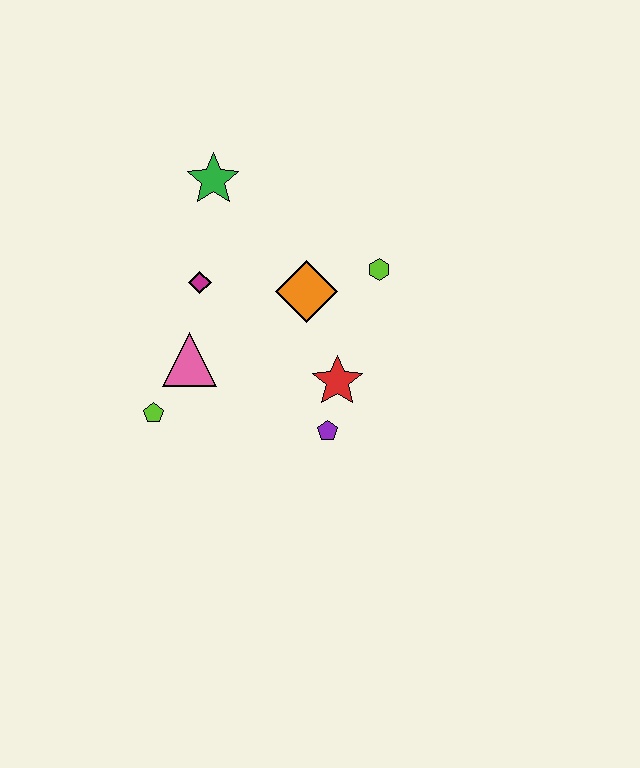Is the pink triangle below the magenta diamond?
Yes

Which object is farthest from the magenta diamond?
The purple pentagon is farthest from the magenta diamond.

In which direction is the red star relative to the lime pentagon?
The red star is to the right of the lime pentagon.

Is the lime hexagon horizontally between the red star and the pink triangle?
No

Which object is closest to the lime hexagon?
The orange diamond is closest to the lime hexagon.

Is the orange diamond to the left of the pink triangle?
No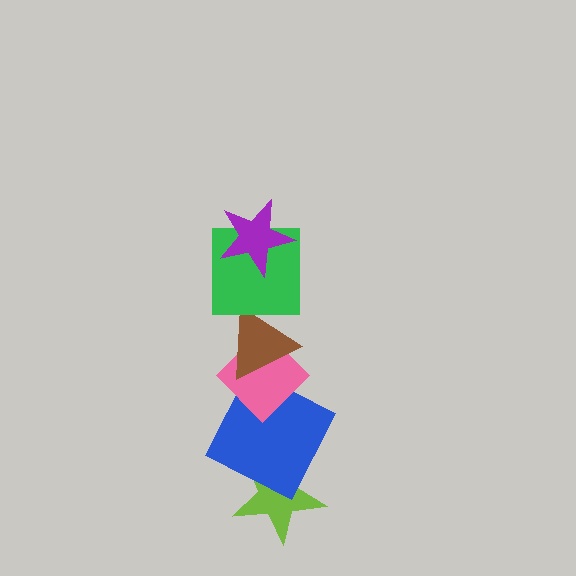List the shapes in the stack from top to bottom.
From top to bottom: the purple star, the green square, the brown triangle, the pink diamond, the blue square, the lime star.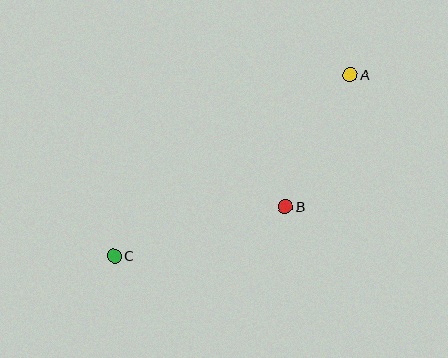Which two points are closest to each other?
Points A and B are closest to each other.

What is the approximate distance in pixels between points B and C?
The distance between B and C is approximately 178 pixels.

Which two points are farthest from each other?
Points A and C are farthest from each other.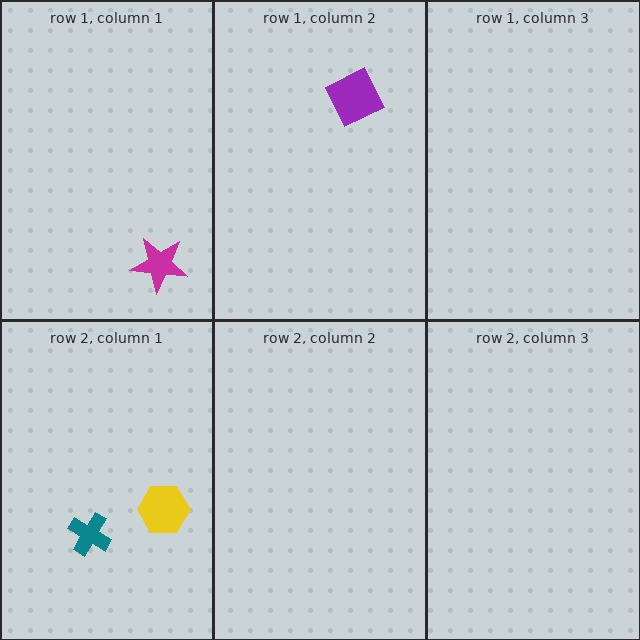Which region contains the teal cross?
The row 2, column 1 region.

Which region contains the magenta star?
The row 1, column 1 region.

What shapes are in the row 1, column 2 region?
The purple diamond.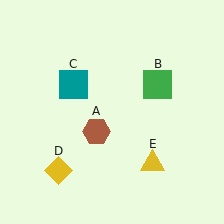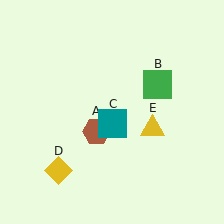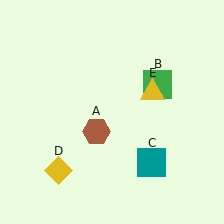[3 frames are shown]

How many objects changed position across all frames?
2 objects changed position: teal square (object C), yellow triangle (object E).